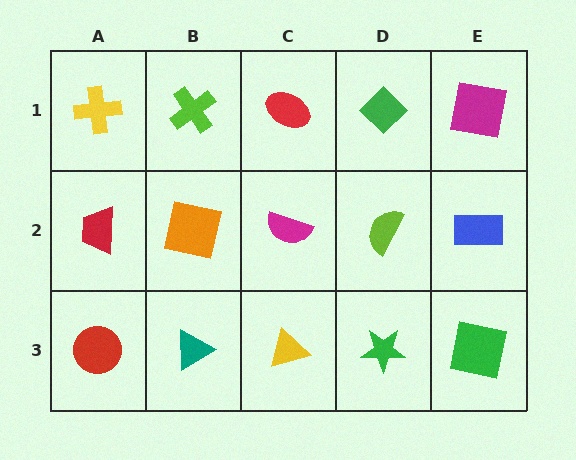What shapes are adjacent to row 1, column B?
An orange square (row 2, column B), a yellow cross (row 1, column A), a red ellipse (row 1, column C).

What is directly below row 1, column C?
A magenta semicircle.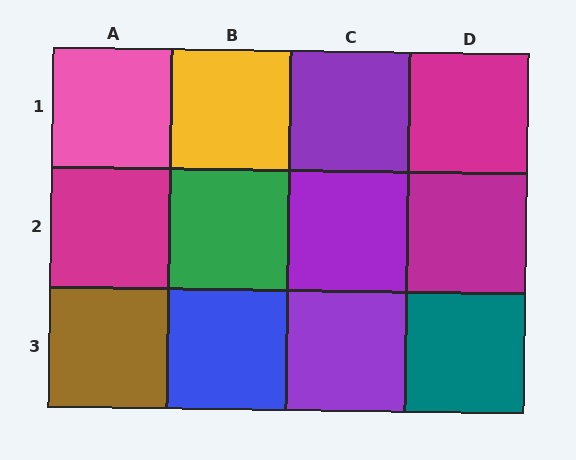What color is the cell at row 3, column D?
Teal.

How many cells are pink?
1 cell is pink.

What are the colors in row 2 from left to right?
Magenta, green, purple, magenta.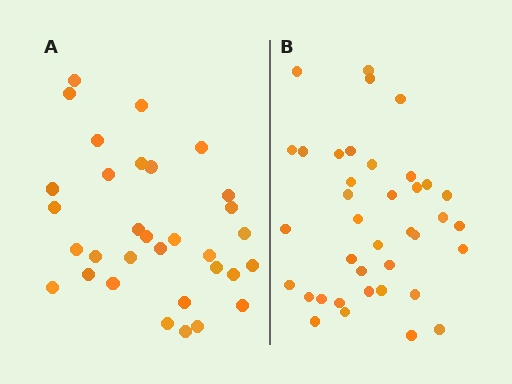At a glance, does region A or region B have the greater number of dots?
Region B (the right region) has more dots.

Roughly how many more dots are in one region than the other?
Region B has about 6 more dots than region A.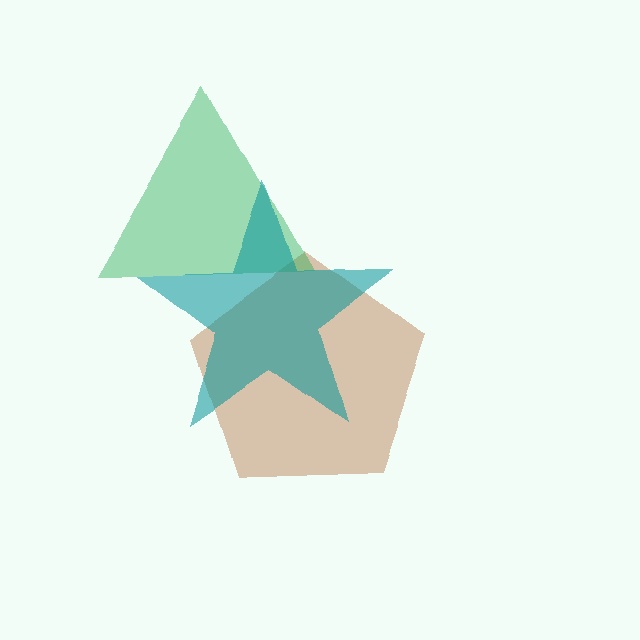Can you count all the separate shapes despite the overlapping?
Yes, there are 3 separate shapes.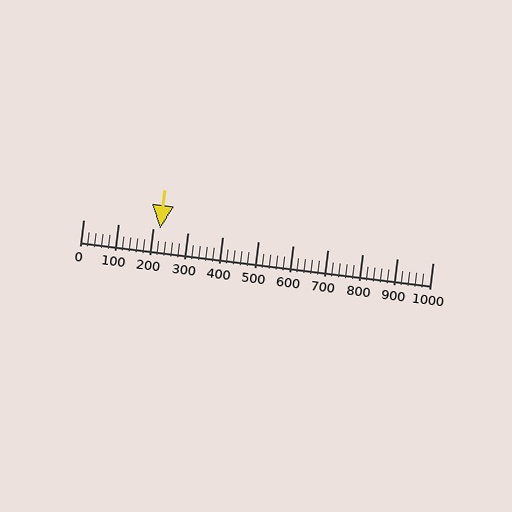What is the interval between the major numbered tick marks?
The major tick marks are spaced 100 units apart.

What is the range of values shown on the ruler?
The ruler shows values from 0 to 1000.